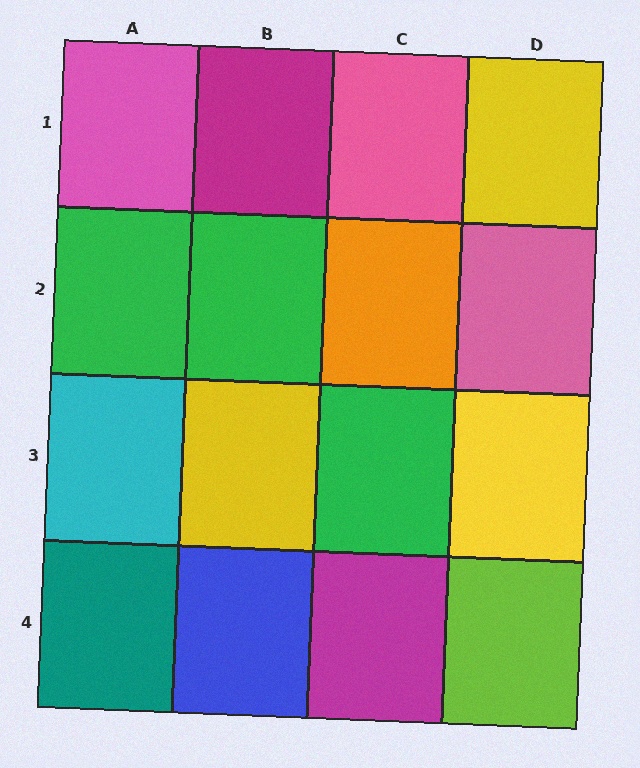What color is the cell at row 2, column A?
Green.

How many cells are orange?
1 cell is orange.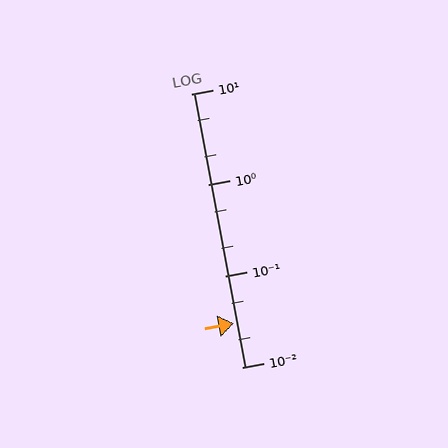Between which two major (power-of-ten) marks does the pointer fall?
The pointer is between 0.01 and 0.1.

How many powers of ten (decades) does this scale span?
The scale spans 3 decades, from 0.01 to 10.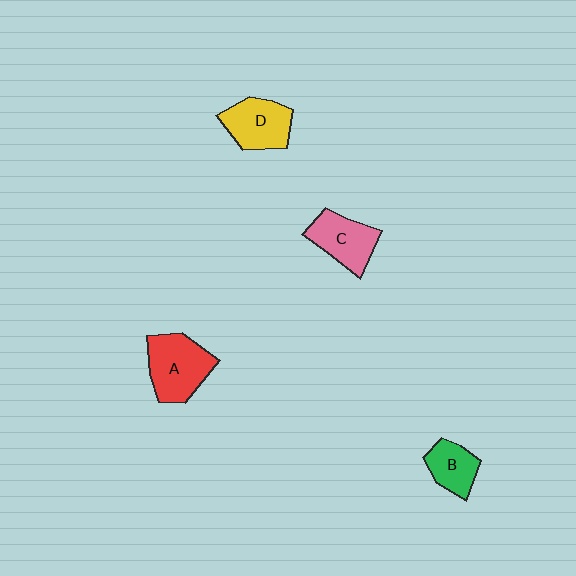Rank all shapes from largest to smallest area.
From largest to smallest: A (red), D (yellow), C (pink), B (green).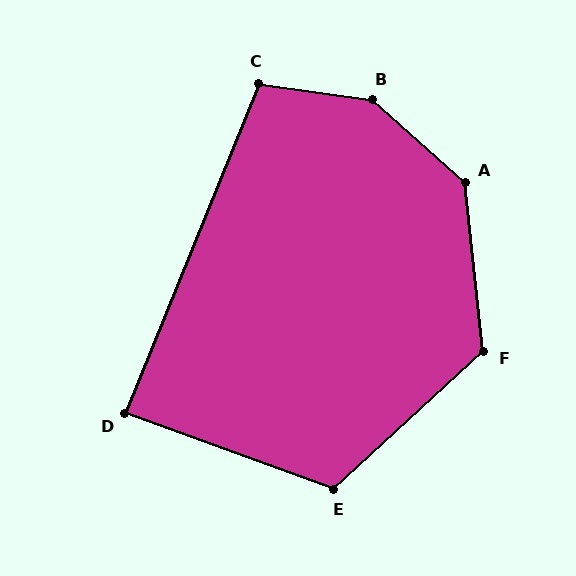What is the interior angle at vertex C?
Approximately 104 degrees (obtuse).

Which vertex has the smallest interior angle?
D, at approximately 88 degrees.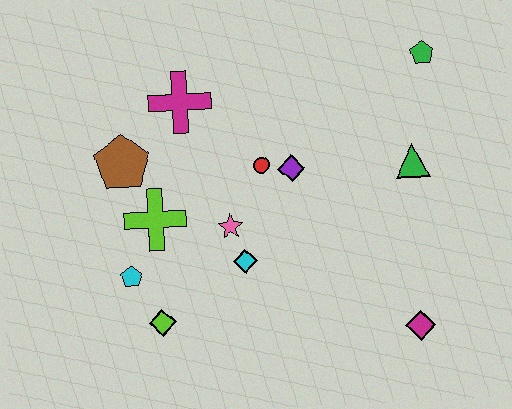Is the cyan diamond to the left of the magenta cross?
No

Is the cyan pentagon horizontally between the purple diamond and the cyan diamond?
No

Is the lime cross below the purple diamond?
Yes